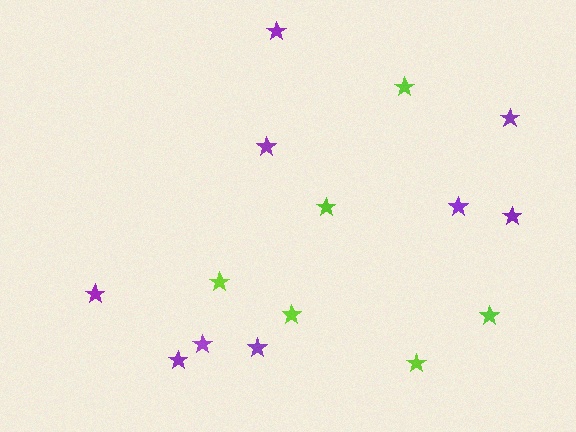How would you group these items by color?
There are 2 groups: one group of lime stars (6) and one group of purple stars (9).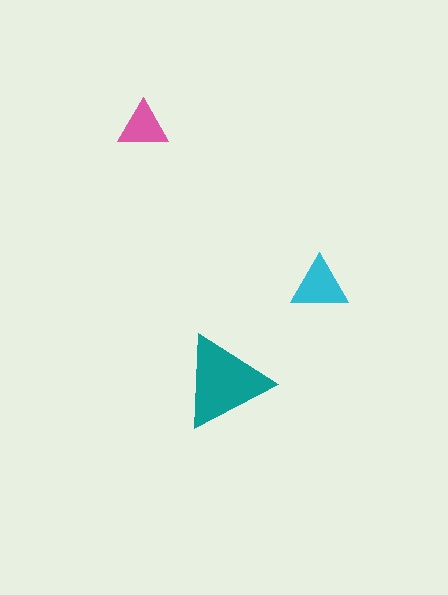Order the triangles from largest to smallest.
the teal one, the cyan one, the pink one.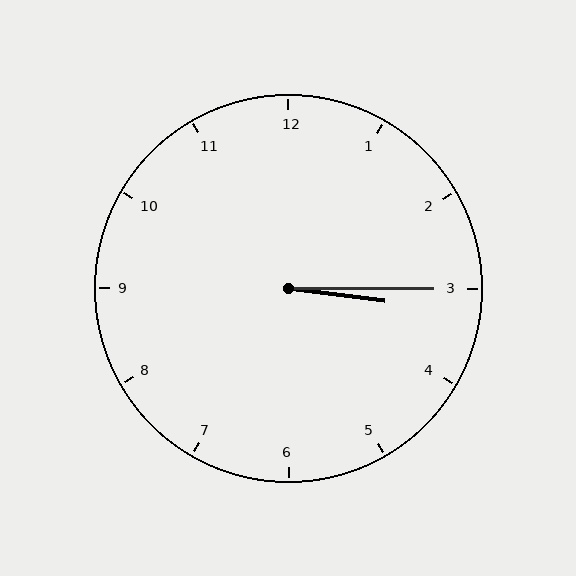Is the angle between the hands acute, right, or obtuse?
It is acute.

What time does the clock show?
3:15.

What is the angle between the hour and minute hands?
Approximately 8 degrees.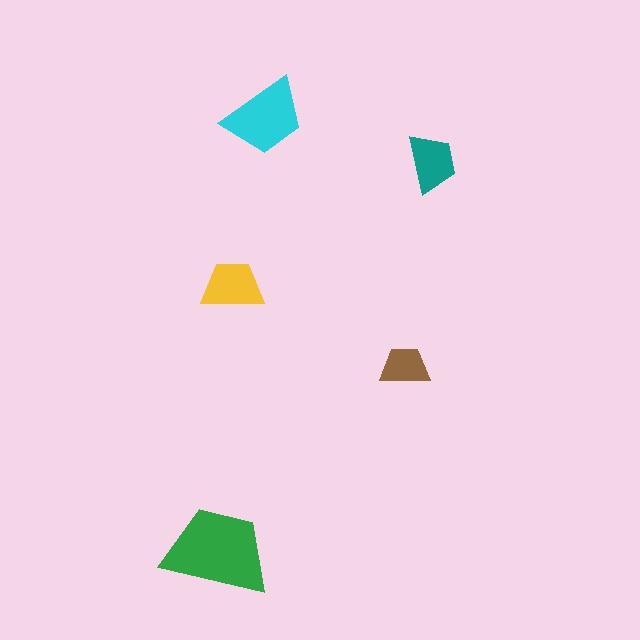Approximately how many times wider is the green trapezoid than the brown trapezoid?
About 2 times wider.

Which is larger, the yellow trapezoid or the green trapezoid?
The green one.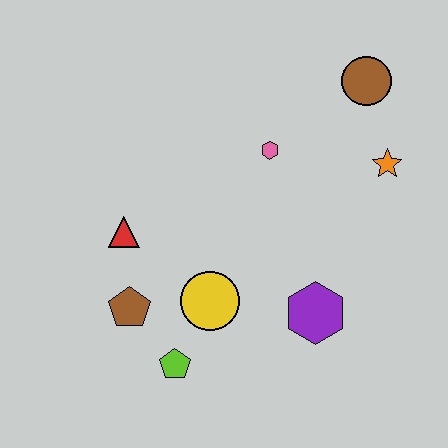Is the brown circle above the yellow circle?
Yes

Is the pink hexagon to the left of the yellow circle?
No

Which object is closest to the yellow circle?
The lime pentagon is closest to the yellow circle.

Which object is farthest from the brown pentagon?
The brown circle is farthest from the brown pentagon.